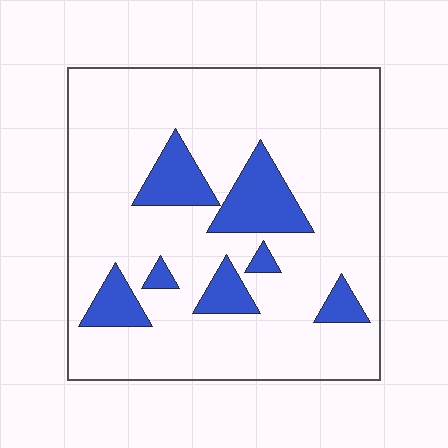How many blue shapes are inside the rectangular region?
7.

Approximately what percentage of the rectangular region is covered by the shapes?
Approximately 15%.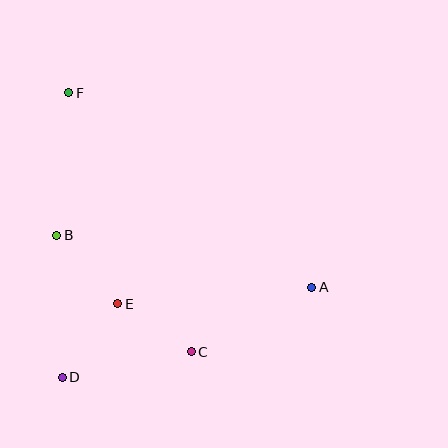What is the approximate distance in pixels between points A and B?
The distance between A and B is approximately 260 pixels.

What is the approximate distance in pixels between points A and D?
The distance between A and D is approximately 266 pixels.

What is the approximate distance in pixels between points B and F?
The distance between B and F is approximately 143 pixels.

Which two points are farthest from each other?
Points A and F are farthest from each other.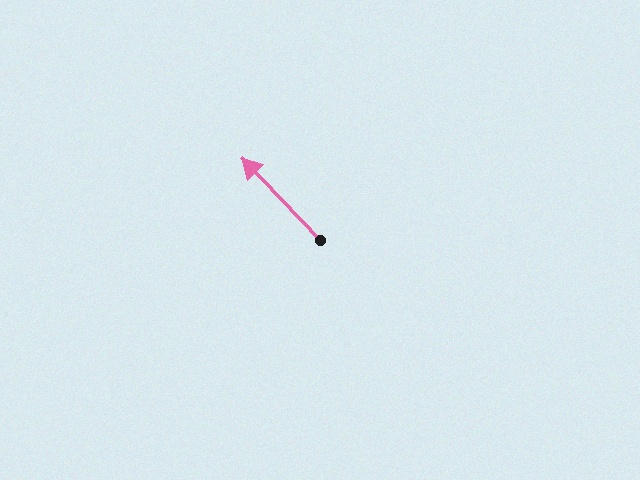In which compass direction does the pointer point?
Northwest.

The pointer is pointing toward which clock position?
Roughly 11 o'clock.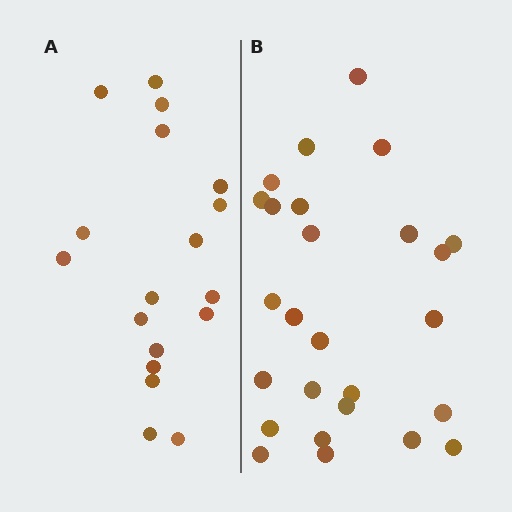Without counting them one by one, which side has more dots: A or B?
Region B (the right region) has more dots.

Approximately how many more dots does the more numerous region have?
Region B has roughly 8 or so more dots than region A.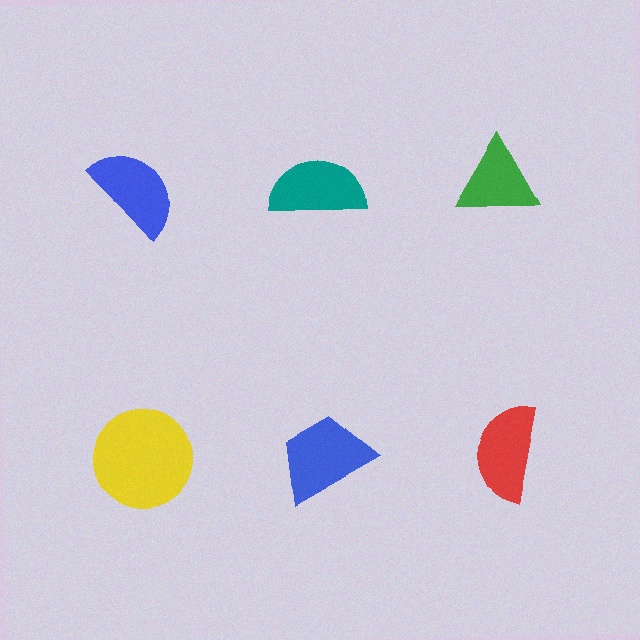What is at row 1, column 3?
A green triangle.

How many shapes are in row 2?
3 shapes.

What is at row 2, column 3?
A red semicircle.